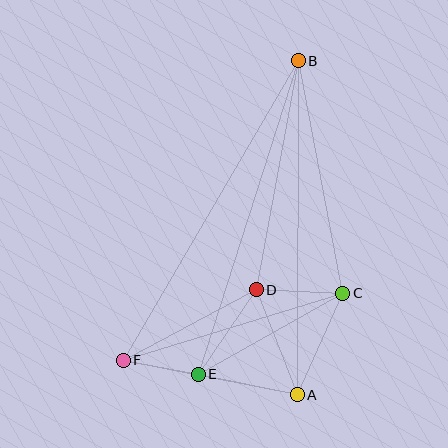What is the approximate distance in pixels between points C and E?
The distance between C and E is approximately 166 pixels.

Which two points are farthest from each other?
Points B and F are farthest from each other.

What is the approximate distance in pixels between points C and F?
The distance between C and F is approximately 229 pixels.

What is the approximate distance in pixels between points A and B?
The distance between A and B is approximately 334 pixels.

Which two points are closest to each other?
Points E and F are closest to each other.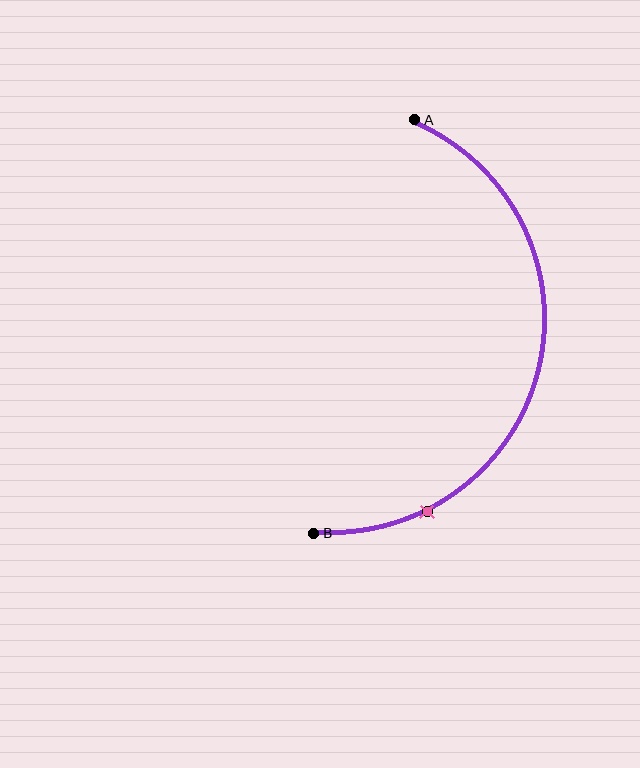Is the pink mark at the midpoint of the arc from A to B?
No. The pink mark lies on the arc but is closer to endpoint B. The arc midpoint would be at the point on the curve equidistant along the arc from both A and B.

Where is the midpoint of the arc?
The arc midpoint is the point on the curve farthest from the straight line joining A and B. It sits to the right of that line.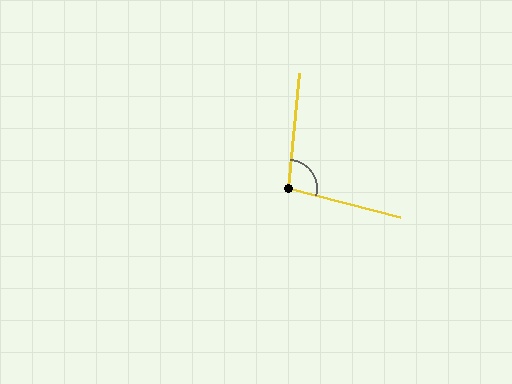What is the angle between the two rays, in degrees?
Approximately 99 degrees.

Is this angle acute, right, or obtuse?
It is obtuse.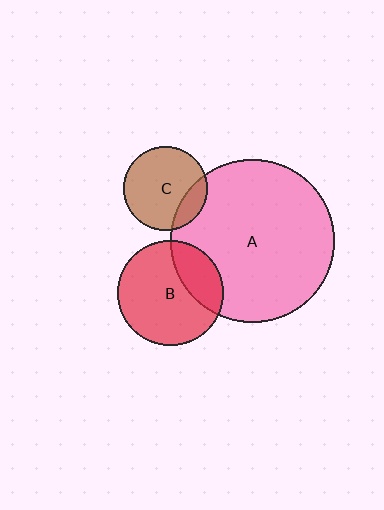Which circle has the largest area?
Circle A (pink).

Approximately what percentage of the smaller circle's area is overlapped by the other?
Approximately 20%.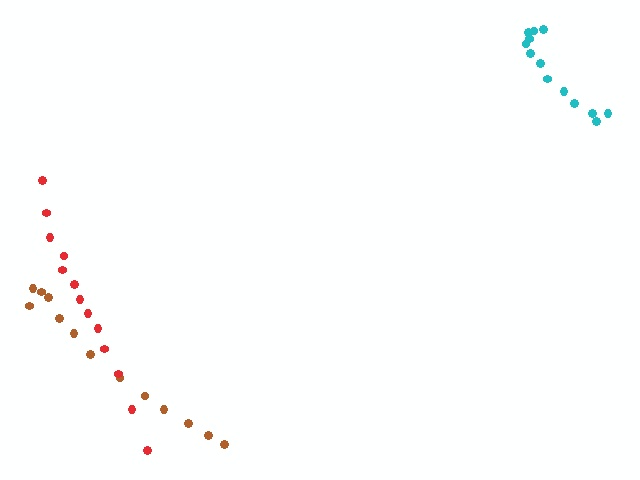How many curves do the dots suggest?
There are 3 distinct paths.